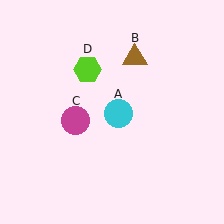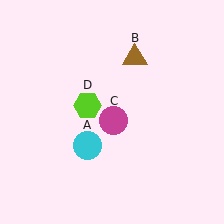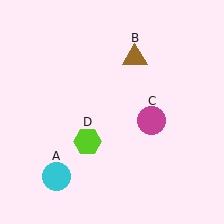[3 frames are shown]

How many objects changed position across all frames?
3 objects changed position: cyan circle (object A), magenta circle (object C), lime hexagon (object D).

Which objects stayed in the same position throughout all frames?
Brown triangle (object B) remained stationary.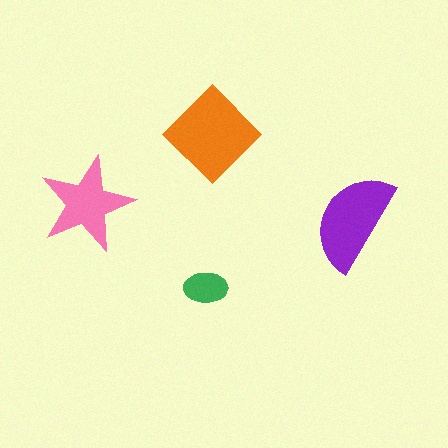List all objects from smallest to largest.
The green ellipse, the pink star, the purple semicircle, the orange diamond.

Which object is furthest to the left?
The pink star is leftmost.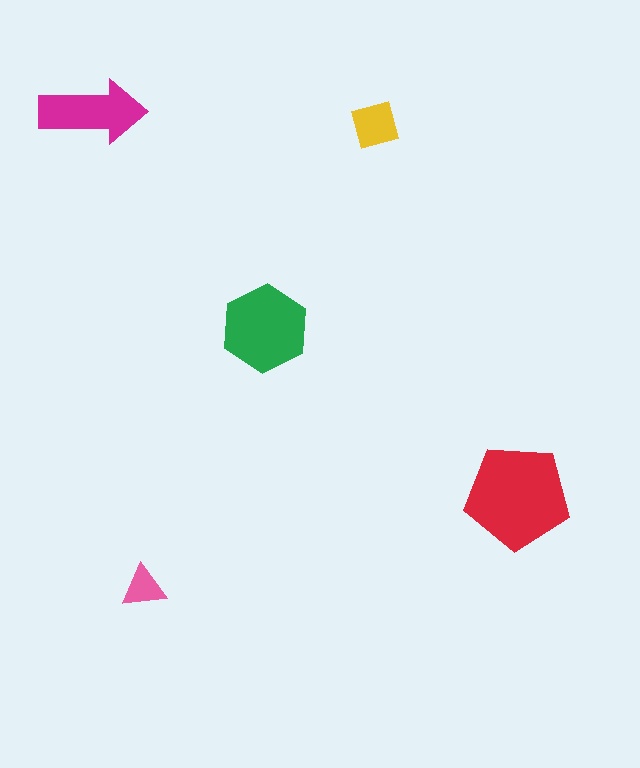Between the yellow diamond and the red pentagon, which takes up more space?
The red pentagon.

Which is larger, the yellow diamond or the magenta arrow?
The magenta arrow.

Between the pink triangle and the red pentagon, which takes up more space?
The red pentagon.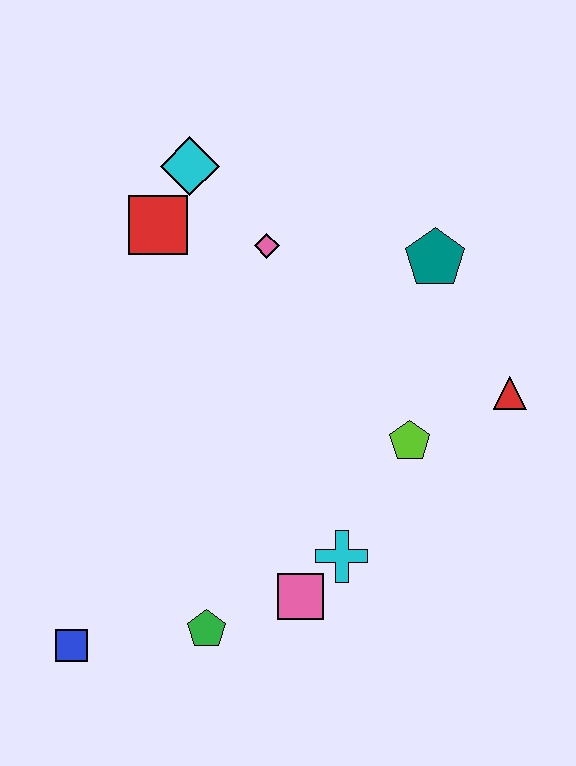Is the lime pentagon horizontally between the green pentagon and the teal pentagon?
Yes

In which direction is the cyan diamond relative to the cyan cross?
The cyan diamond is above the cyan cross.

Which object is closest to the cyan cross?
The pink square is closest to the cyan cross.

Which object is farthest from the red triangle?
The blue square is farthest from the red triangle.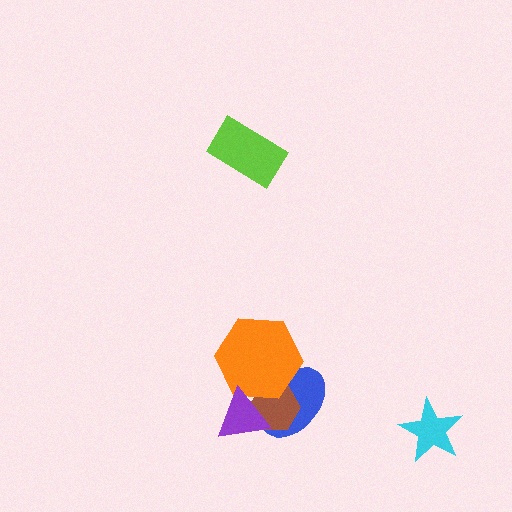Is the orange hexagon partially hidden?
Yes, it is partially covered by another shape.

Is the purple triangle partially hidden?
No, no other shape covers it.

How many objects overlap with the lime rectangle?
0 objects overlap with the lime rectangle.